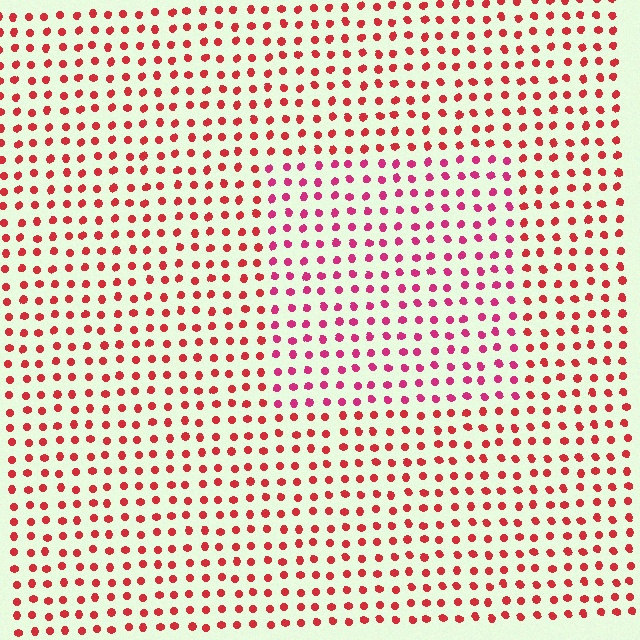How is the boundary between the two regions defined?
The boundary is defined purely by a slight shift in hue (about 26 degrees). Spacing, size, and orientation are identical on both sides.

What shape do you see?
I see a rectangle.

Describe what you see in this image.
The image is filled with small red elements in a uniform arrangement. A rectangle-shaped region is visible where the elements are tinted to a slightly different hue, forming a subtle color boundary.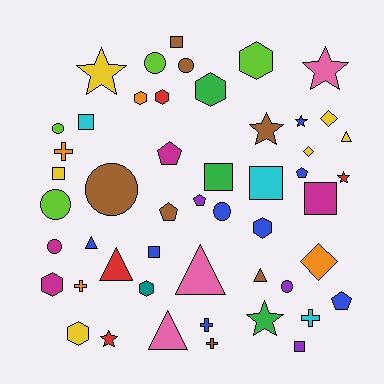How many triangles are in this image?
There are 6 triangles.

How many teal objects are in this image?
There is 1 teal object.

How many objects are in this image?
There are 50 objects.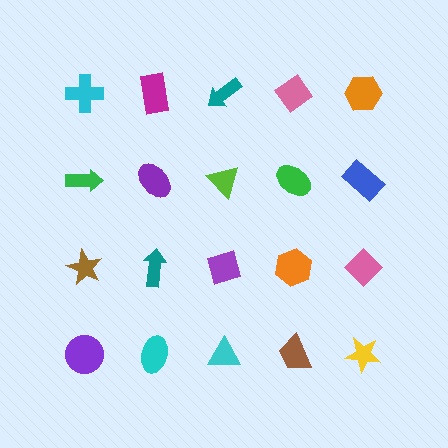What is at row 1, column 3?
A teal arrow.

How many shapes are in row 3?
5 shapes.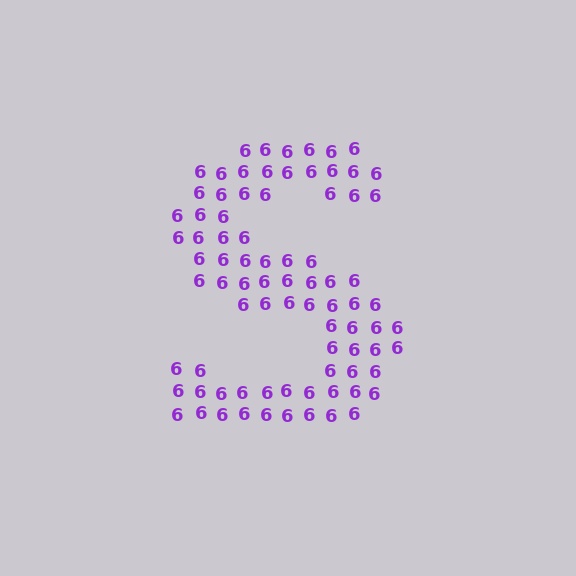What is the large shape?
The large shape is the letter S.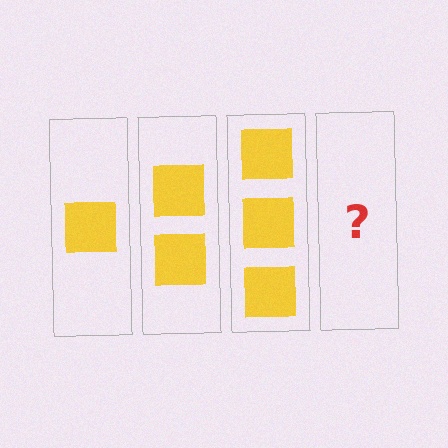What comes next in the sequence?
The next element should be 4 squares.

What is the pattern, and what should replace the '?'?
The pattern is that each step adds one more square. The '?' should be 4 squares.